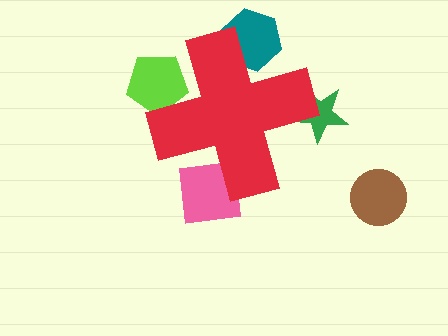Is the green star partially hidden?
Yes, the green star is partially hidden behind the red cross.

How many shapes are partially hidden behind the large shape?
4 shapes are partially hidden.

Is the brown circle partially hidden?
No, the brown circle is fully visible.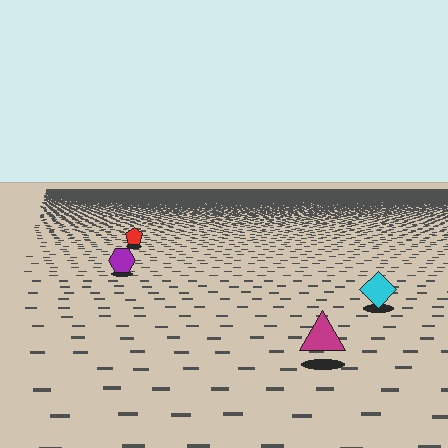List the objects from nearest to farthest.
From nearest to farthest: the magenta triangle, the cyan diamond, the purple hexagon, the red pentagon.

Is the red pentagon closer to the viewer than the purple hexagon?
No. The purple hexagon is closer — you can tell from the texture gradient: the ground texture is coarser near it.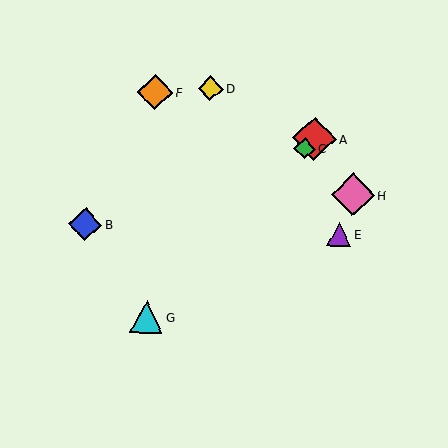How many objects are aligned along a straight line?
3 objects (A, C, G) are aligned along a straight line.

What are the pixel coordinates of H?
Object H is at (353, 195).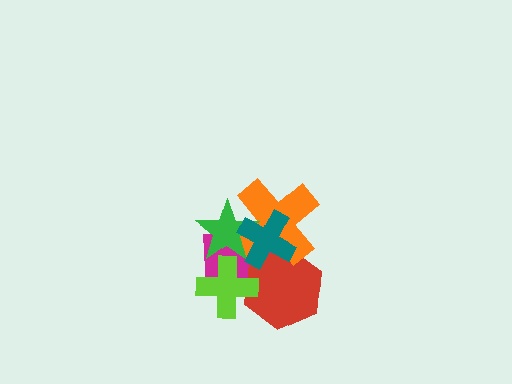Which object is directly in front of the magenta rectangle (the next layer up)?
The red hexagon is directly in front of the magenta rectangle.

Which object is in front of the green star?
The teal cross is in front of the green star.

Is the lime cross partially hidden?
Yes, it is partially covered by another shape.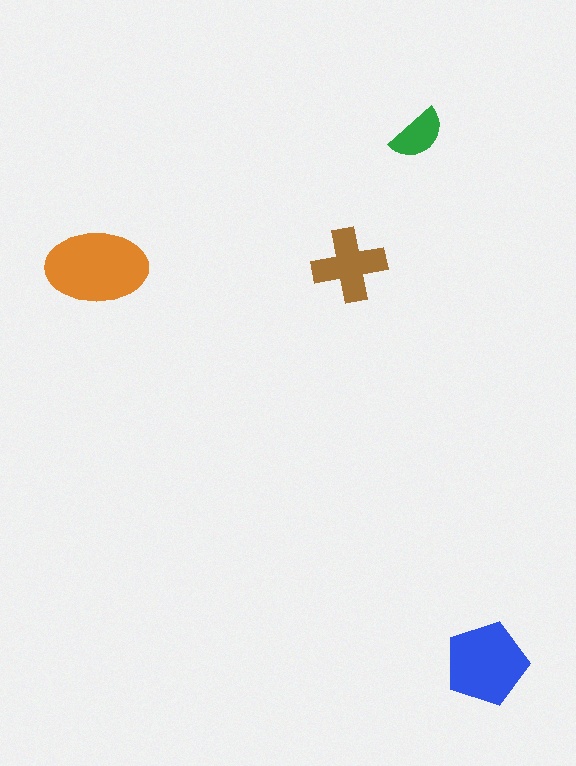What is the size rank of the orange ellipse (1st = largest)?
1st.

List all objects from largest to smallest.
The orange ellipse, the blue pentagon, the brown cross, the green semicircle.